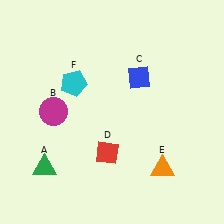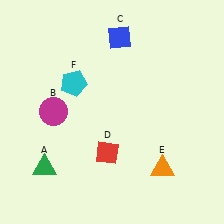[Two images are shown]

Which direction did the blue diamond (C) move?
The blue diamond (C) moved up.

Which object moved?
The blue diamond (C) moved up.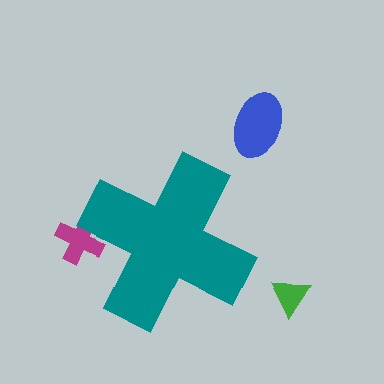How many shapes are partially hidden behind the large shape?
1 shape is partially hidden.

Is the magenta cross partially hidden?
Yes, the magenta cross is partially hidden behind the teal cross.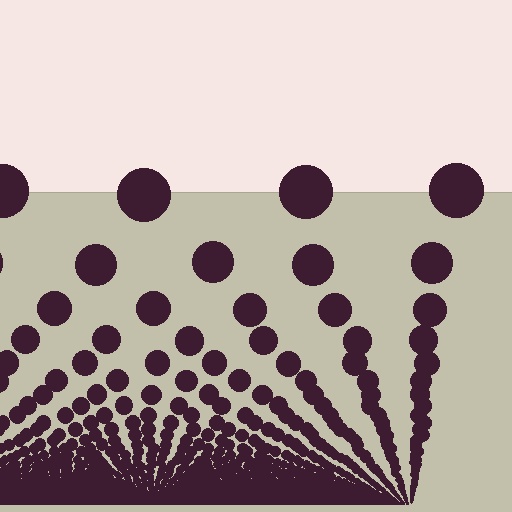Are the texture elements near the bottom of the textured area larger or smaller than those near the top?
Smaller. The gradient is inverted — elements near the bottom are smaller and denser.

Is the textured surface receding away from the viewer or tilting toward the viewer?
The surface appears to tilt toward the viewer. Texture elements get larger and sparser toward the top.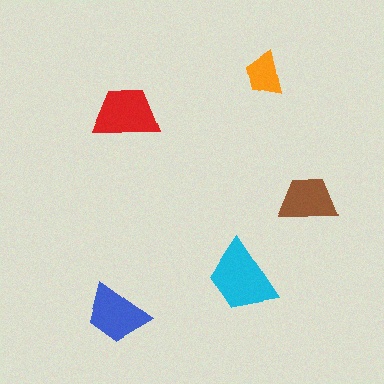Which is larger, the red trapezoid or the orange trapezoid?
The red one.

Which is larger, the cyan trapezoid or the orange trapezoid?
The cyan one.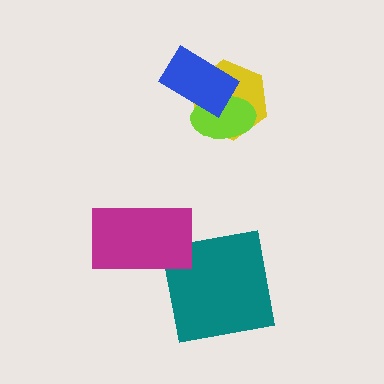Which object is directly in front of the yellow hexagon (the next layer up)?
The lime ellipse is directly in front of the yellow hexagon.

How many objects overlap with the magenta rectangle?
0 objects overlap with the magenta rectangle.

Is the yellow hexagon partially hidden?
Yes, it is partially covered by another shape.